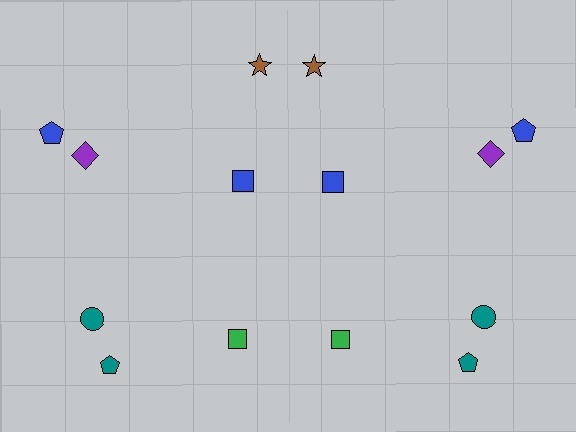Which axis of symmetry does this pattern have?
The pattern has a vertical axis of symmetry running through the center of the image.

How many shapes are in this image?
There are 14 shapes in this image.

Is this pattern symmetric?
Yes, this pattern has bilateral (reflection) symmetry.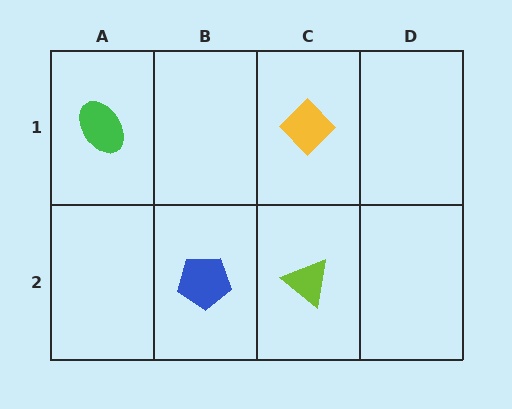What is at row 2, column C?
A lime triangle.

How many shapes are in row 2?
2 shapes.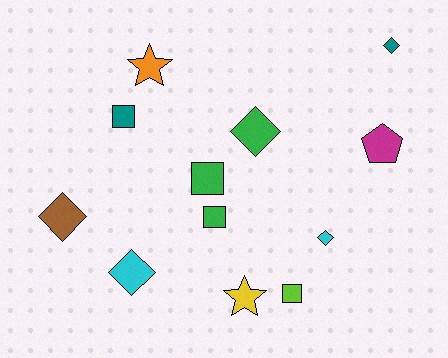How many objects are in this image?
There are 12 objects.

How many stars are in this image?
There are 2 stars.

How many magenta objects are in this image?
There is 1 magenta object.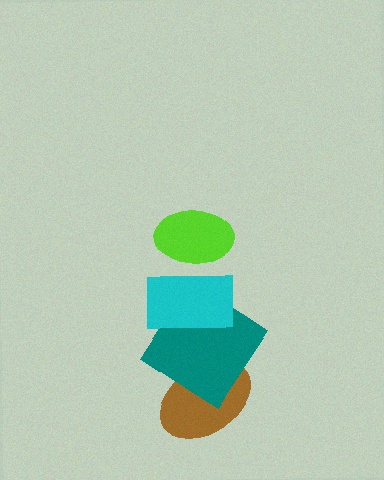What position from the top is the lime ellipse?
The lime ellipse is 1st from the top.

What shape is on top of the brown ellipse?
The teal diamond is on top of the brown ellipse.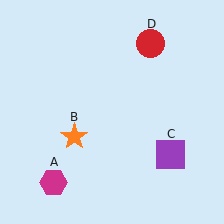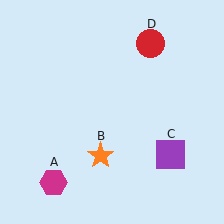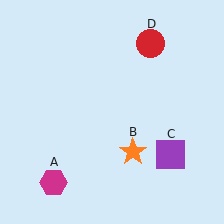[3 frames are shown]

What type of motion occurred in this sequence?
The orange star (object B) rotated counterclockwise around the center of the scene.